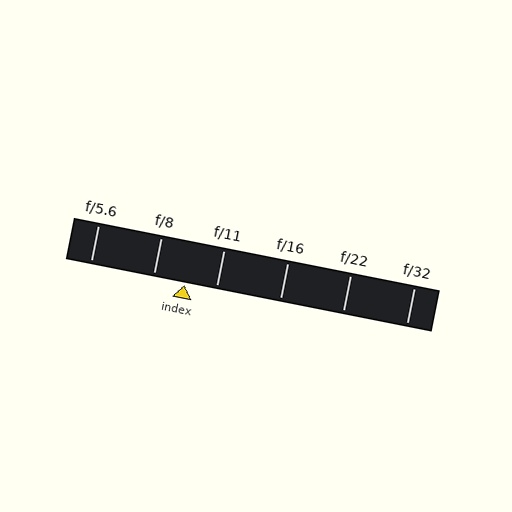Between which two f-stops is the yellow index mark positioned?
The index mark is between f/8 and f/11.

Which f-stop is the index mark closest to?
The index mark is closest to f/8.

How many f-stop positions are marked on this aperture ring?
There are 6 f-stop positions marked.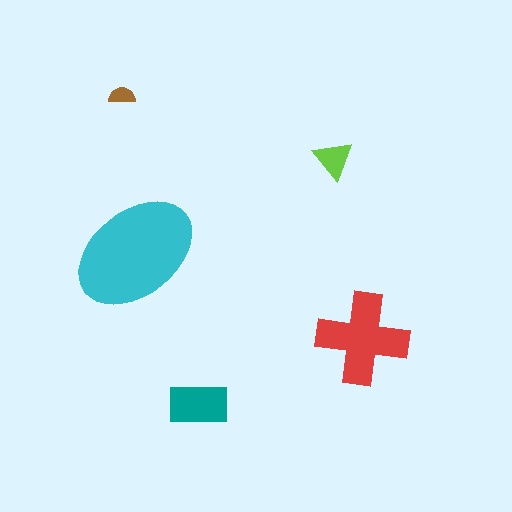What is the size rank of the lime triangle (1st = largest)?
4th.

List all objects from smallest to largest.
The brown semicircle, the lime triangle, the teal rectangle, the red cross, the cyan ellipse.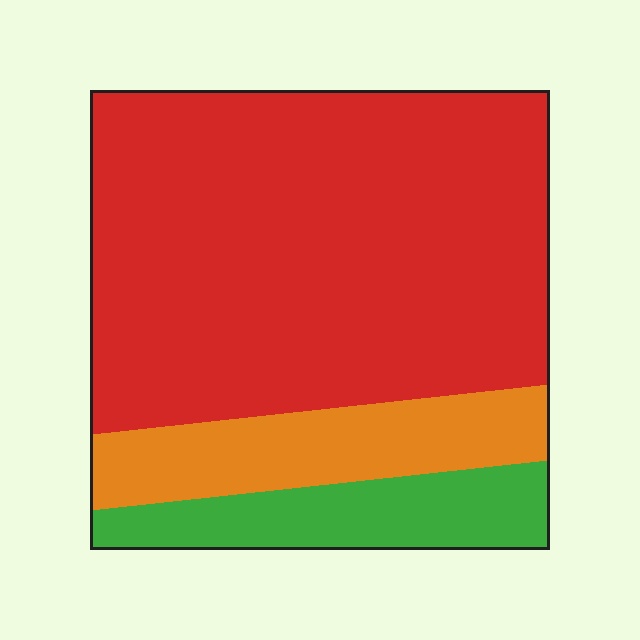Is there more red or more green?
Red.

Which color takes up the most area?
Red, at roughly 70%.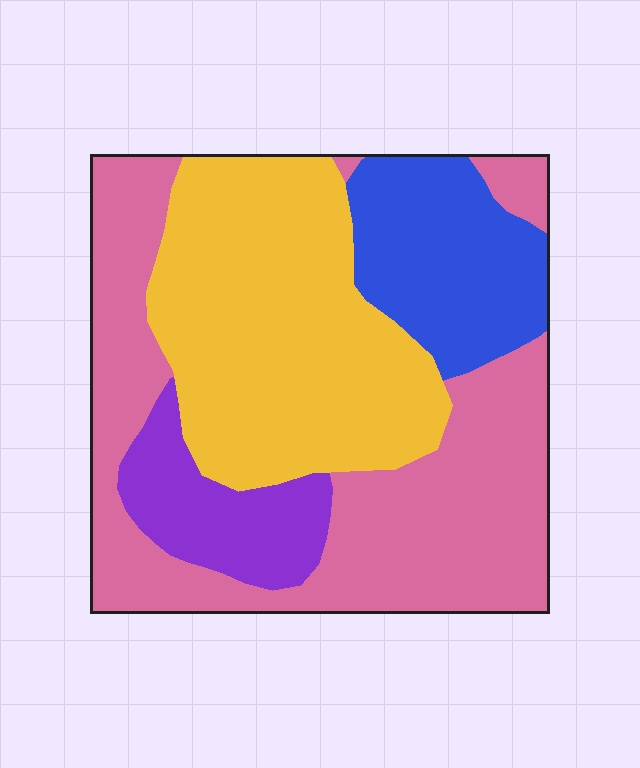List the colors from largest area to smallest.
From largest to smallest: pink, yellow, blue, purple.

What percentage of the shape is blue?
Blue covers about 15% of the shape.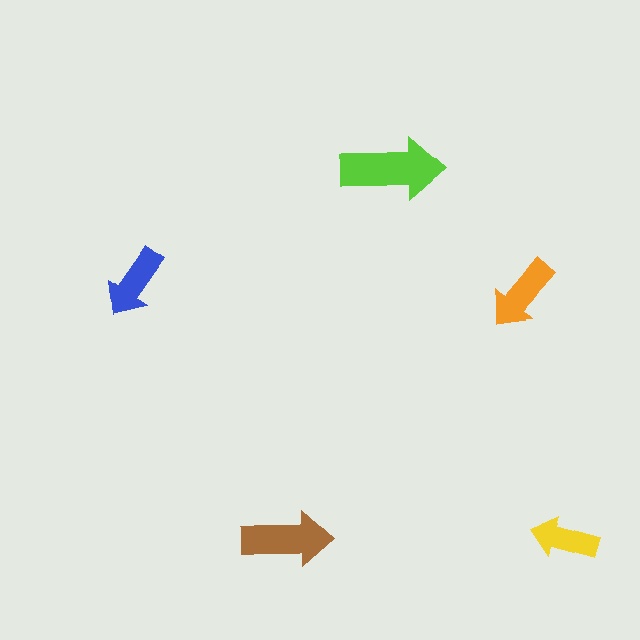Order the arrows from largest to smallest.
the lime one, the brown one, the orange one, the blue one, the yellow one.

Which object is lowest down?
The yellow arrow is bottommost.